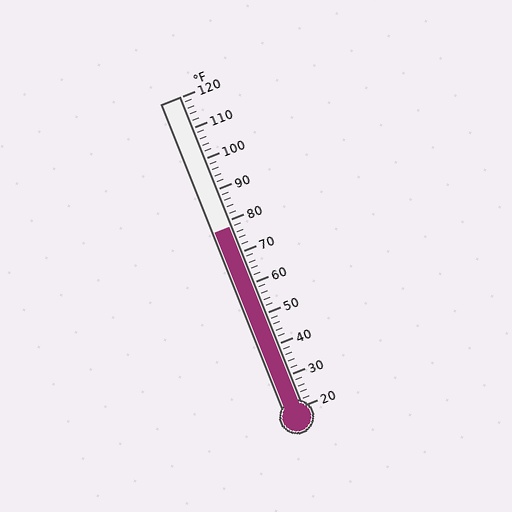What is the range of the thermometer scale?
The thermometer scale ranges from 20°F to 120°F.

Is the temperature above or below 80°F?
The temperature is below 80°F.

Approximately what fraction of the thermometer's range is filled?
The thermometer is filled to approximately 60% of its range.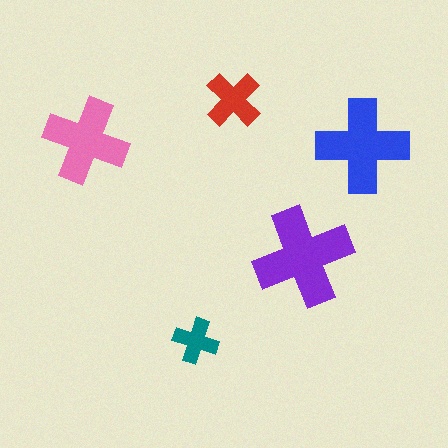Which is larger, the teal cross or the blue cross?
The blue one.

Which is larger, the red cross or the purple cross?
The purple one.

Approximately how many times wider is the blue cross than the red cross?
About 1.5 times wider.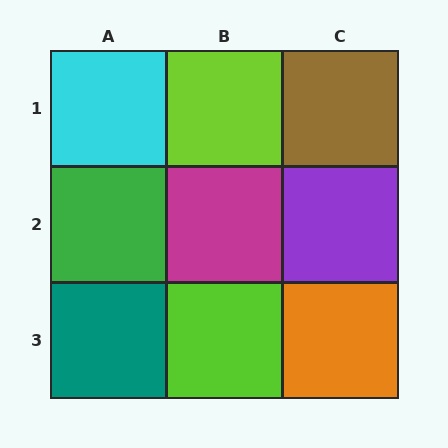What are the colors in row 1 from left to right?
Cyan, lime, brown.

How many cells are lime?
2 cells are lime.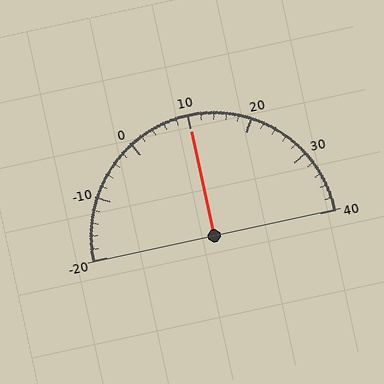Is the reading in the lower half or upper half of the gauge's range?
The reading is in the upper half of the range (-20 to 40).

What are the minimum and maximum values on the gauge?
The gauge ranges from -20 to 40.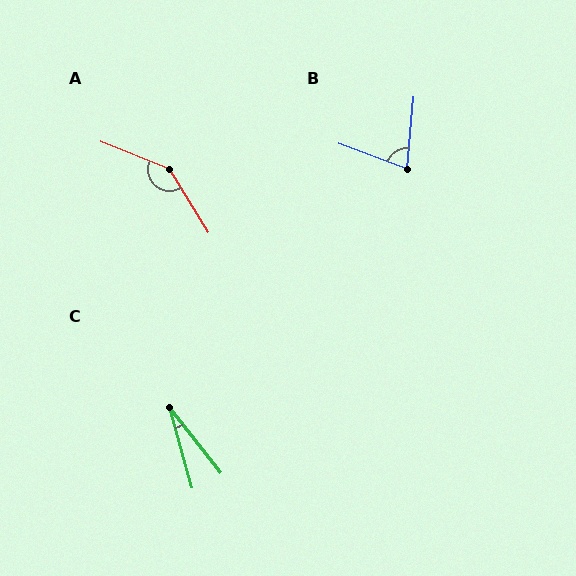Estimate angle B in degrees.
Approximately 75 degrees.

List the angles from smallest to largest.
C (22°), B (75°), A (144°).